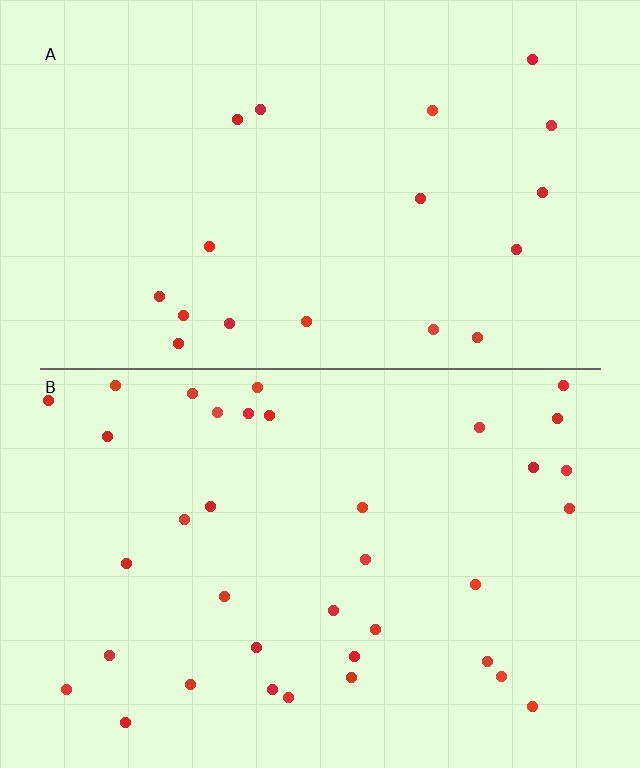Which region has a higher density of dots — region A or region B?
B (the bottom).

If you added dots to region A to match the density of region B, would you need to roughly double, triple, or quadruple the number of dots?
Approximately double.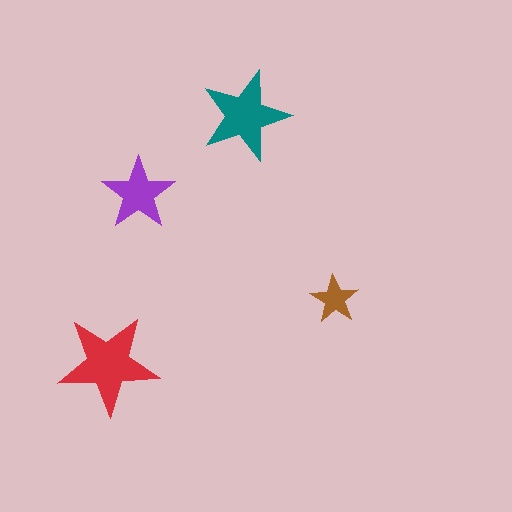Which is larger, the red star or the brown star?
The red one.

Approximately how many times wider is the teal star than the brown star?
About 2 times wider.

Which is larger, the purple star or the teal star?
The teal one.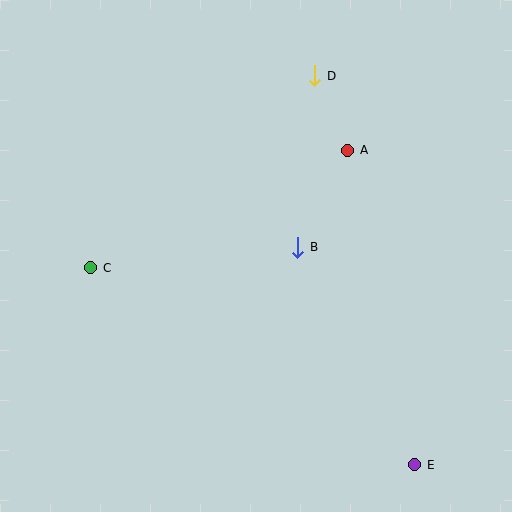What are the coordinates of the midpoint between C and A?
The midpoint between C and A is at (219, 209).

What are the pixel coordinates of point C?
Point C is at (91, 268).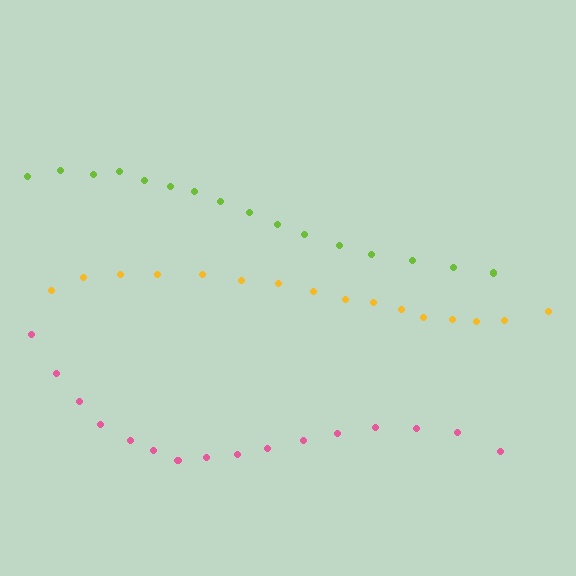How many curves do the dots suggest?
There are 3 distinct paths.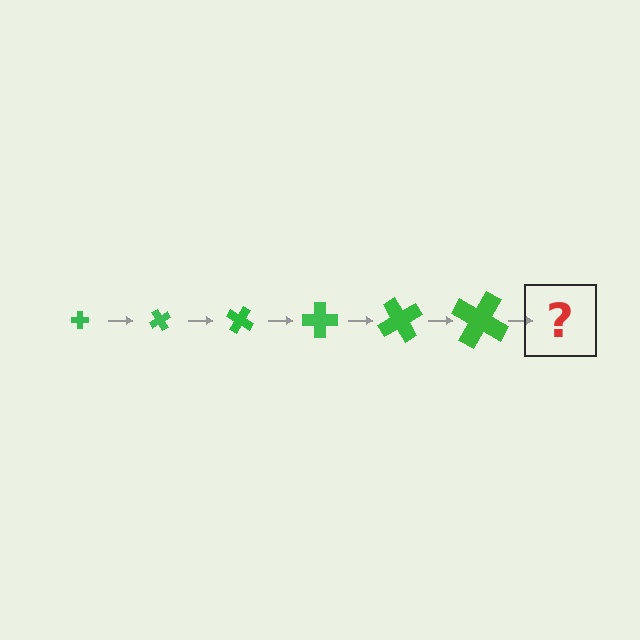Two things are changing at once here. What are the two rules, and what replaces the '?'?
The two rules are that the cross grows larger each step and it rotates 60 degrees each step. The '?' should be a cross, larger than the previous one and rotated 360 degrees from the start.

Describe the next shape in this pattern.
It should be a cross, larger than the previous one and rotated 360 degrees from the start.